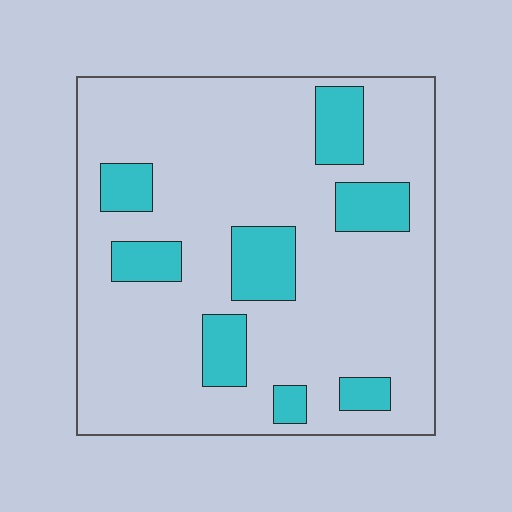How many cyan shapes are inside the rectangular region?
8.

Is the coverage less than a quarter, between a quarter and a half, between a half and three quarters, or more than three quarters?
Less than a quarter.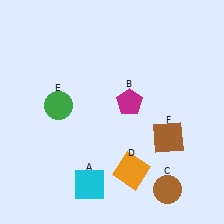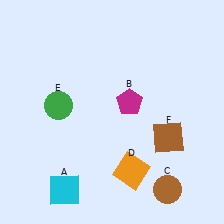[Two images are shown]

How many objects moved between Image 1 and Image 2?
1 object moved between the two images.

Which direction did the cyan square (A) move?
The cyan square (A) moved left.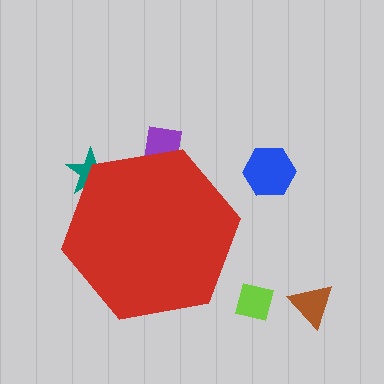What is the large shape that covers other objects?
A red hexagon.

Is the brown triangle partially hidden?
No, the brown triangle is fully visible.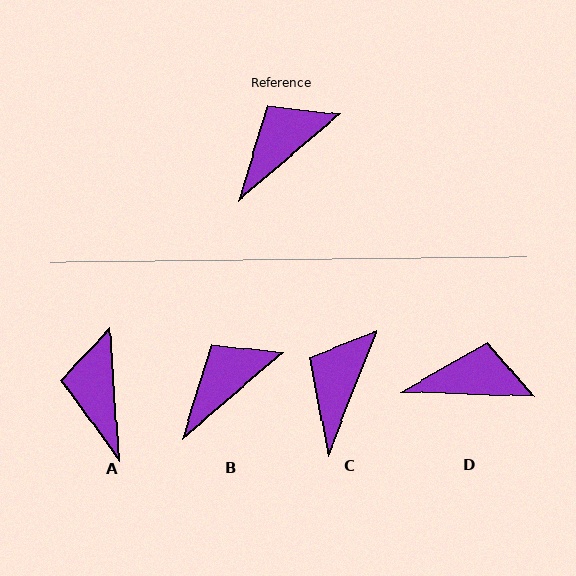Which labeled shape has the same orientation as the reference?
B.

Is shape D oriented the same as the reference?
No, it is off by about 43 degrees.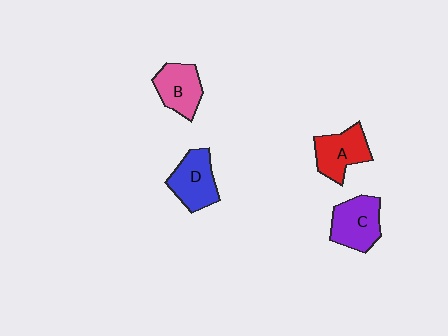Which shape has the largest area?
Shape C (purple).